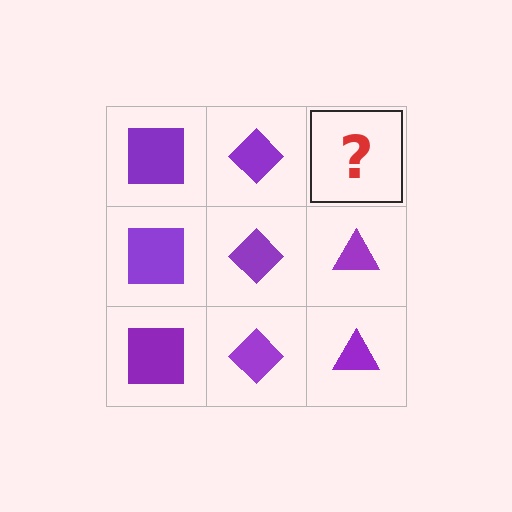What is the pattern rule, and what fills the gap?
The rule is that each column has a consistent shape. The gap should be filled with a purple triangle.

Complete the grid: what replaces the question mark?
The question mark should be replaced with a purple triangle.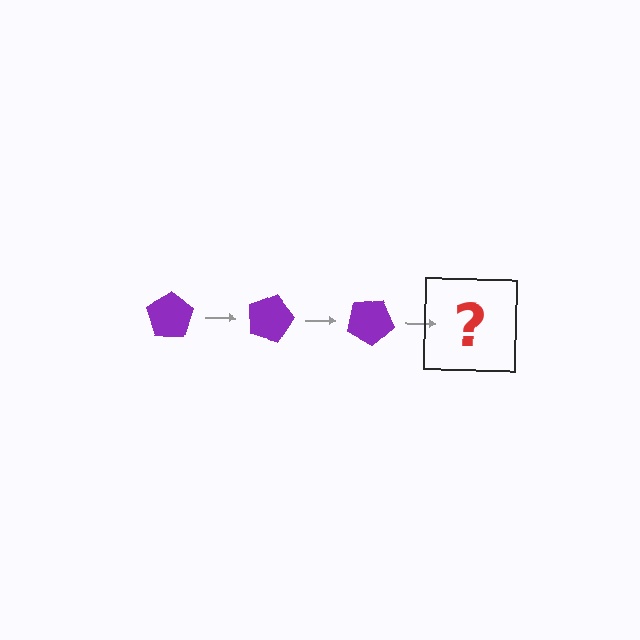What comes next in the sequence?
The next element should be a purple pentagon rotated 45 degrees.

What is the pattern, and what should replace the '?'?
The pattern is that the pentagon rotates 15 degrees each step. The '?' should be a purple pentagon rotated 45 degrees.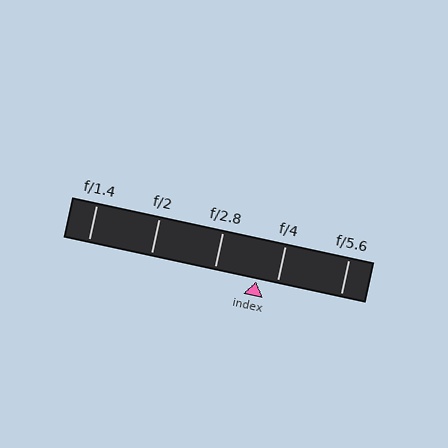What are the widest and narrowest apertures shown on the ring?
The widest aperture shown is f/1.4 and the narrowest is f/5.6.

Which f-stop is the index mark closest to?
The index mark is closest to f/4.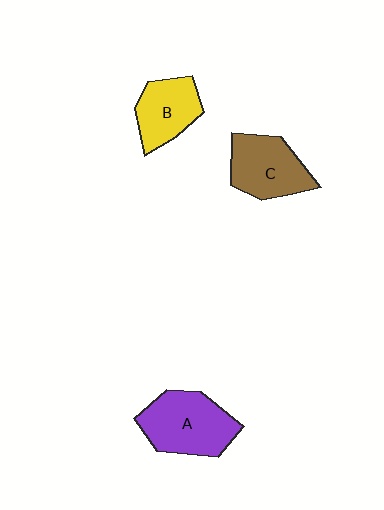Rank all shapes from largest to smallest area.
From largest to smallest: A (purple), C (brown), B (yellow).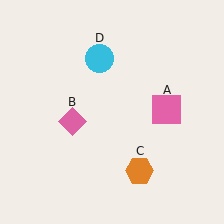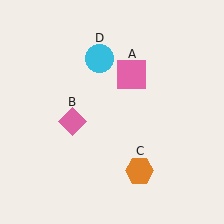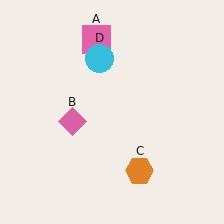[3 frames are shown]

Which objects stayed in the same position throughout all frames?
Pink diamond (object B) and orange hexagon (object C) and cyan circle (object D) remained stationary.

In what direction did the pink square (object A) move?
The pink square (object A) moved up and to the left.